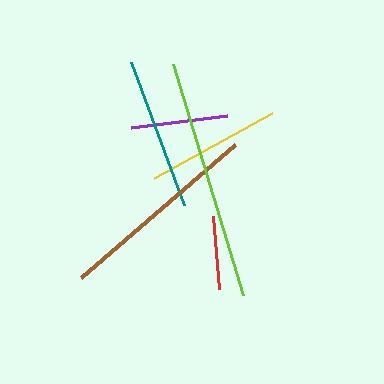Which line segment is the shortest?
The red line is the shortest at approximately 73 pixels.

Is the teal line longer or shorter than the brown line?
The brown line is longer than the teal line.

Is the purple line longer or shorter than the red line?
The purple line is longer than the red line.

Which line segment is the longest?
The lime line is the longest at approximately 242 pixels.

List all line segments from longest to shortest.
From longest to shortest: lime, brown, teal, yellow, purple, red.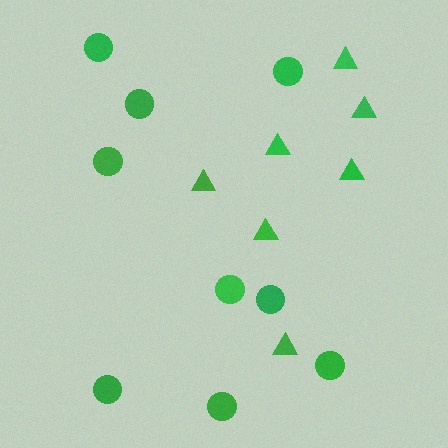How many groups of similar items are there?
There are 2 groups: one group of triangles (7) and one group of circles (9).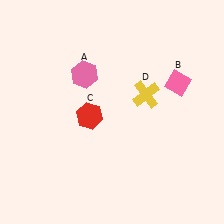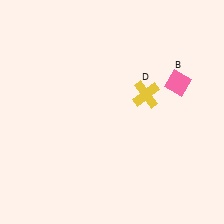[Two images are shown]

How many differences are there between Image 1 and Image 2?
There are 2 differences between the two images.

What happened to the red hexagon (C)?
The red hexagon (C) was removed in Image 2. It was in the bottom-left area of Image 1.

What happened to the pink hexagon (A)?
The pink hexagon (A) was removed in Image 2. It was in the top-left area of Image 1.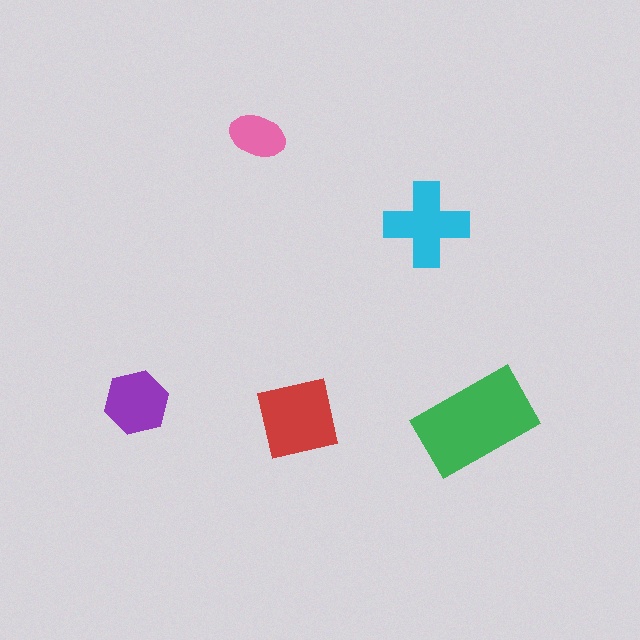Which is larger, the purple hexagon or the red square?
The red square.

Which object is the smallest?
The pink ellipse.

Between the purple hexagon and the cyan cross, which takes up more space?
The cyan cross.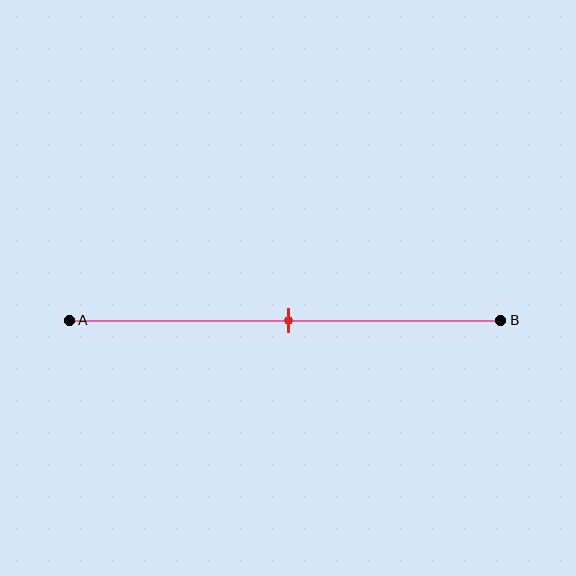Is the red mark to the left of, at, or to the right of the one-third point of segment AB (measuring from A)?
The red mark is to the right of the one-third point of segment AB.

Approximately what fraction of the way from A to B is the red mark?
The red mark is approximately 50% of the way from A to B.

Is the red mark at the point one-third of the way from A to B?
No, the mark is at about 50% from A, not at the 33% one-third point.